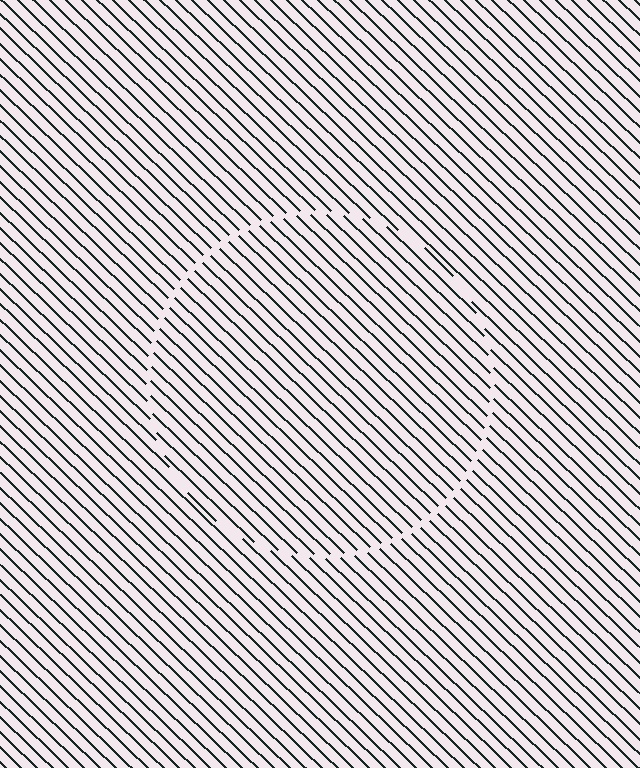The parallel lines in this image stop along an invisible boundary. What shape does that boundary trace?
An illusory circle. The interior of the shape contains the same grating, shifted by half a period — the contour is defined by the phase discontinuity where line-ends from the inner and outer gratings abut.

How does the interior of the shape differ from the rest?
The interior of the shape contains the same grating, shifted by half a period — the contour is defined by the phase discontinuity where line-ends from the inner and outer gratings abut.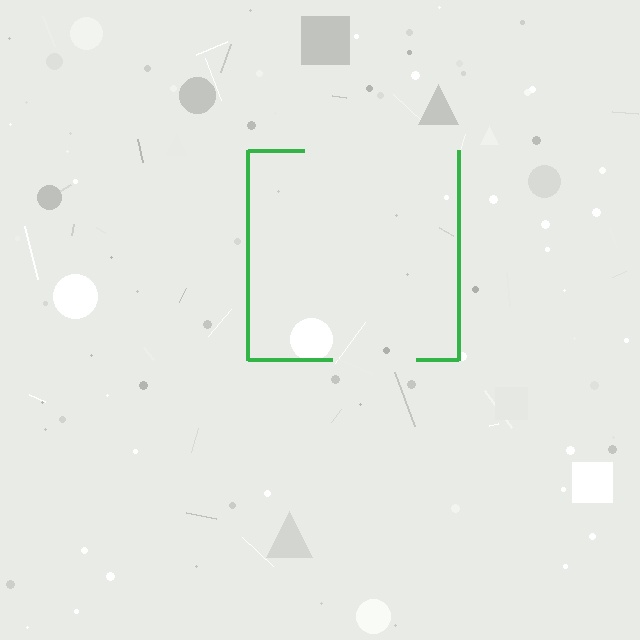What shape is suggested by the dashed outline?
The dashed outline suggests a square.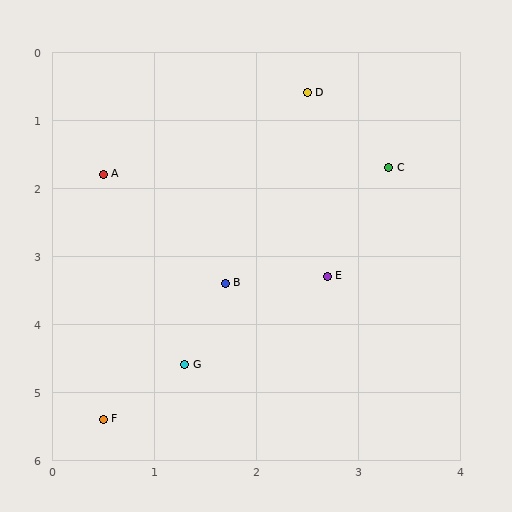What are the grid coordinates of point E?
Point E is at approximately (2.7, 3.3).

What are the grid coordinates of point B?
Point B is at approximately (1.7, 3.4).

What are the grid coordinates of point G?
Point G is at approximately (1.3, 4.6).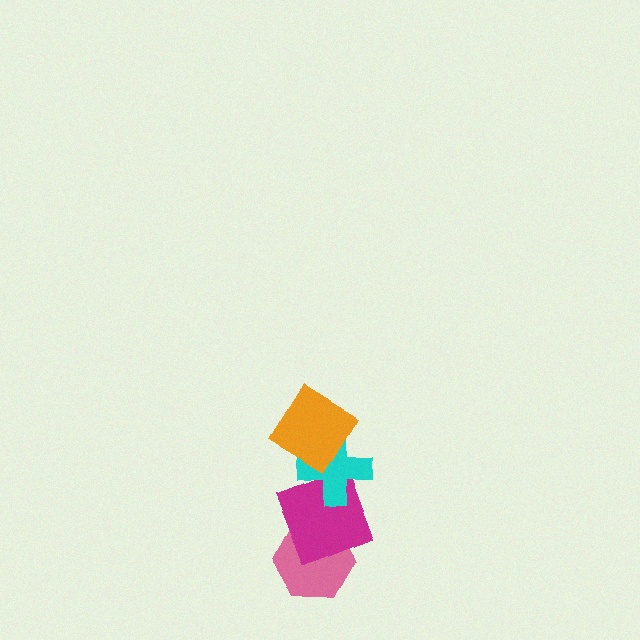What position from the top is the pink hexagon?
The pink hexagon is 4th from the top.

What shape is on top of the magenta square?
The cyan cross is on top of the magenta square.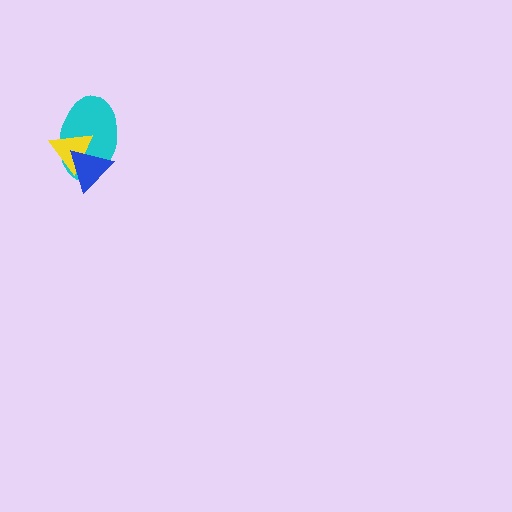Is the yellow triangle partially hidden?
Yes, it is partially covered by another shape.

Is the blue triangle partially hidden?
No, no other shape covers it.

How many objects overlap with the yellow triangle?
2 objects overlap with the yellow triangle.